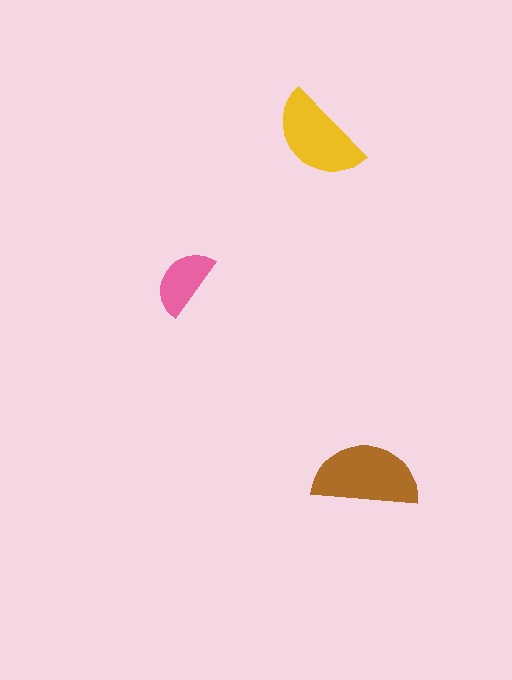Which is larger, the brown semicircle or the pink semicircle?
The brown one.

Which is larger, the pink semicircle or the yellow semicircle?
The yellow one.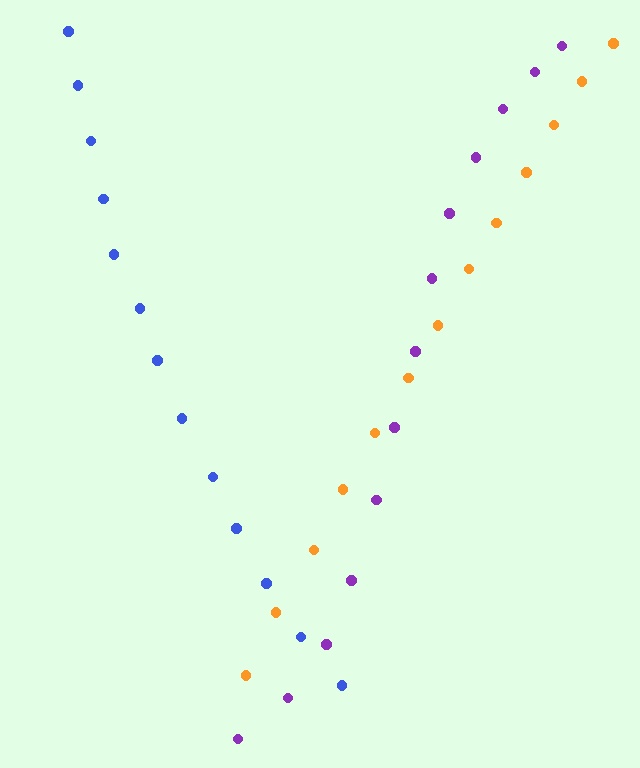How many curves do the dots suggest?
There are 3 distinct paths.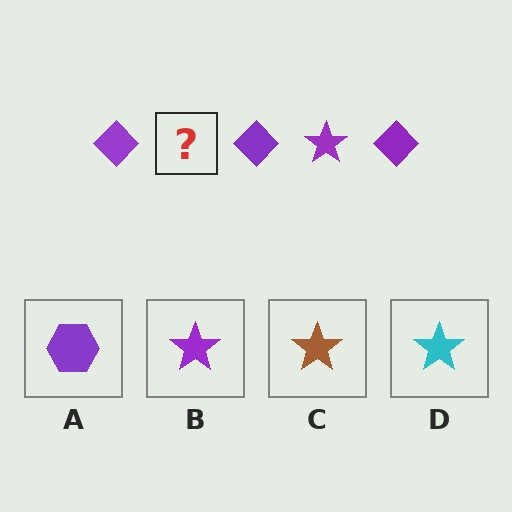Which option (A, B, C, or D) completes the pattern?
B.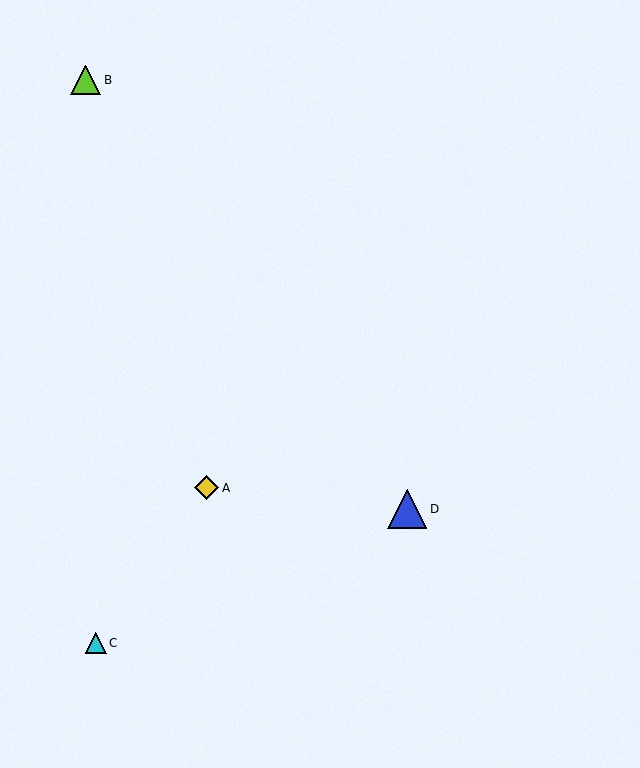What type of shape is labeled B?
Shape B is a lime triangle.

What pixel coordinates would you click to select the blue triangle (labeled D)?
Click at (407, 509) to select the blue triangle D.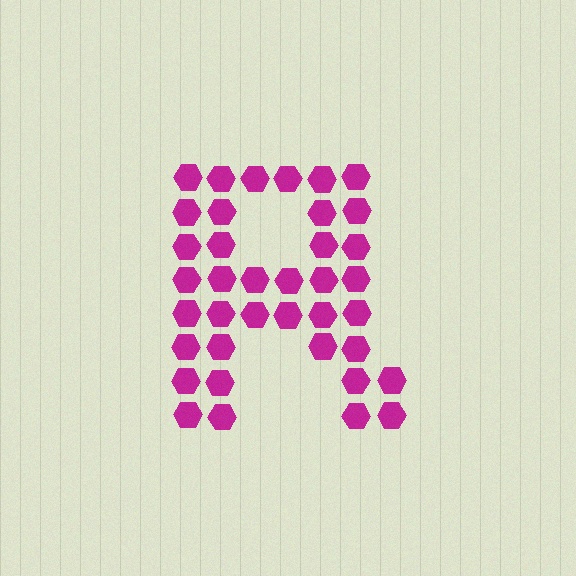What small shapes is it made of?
It is made of small hexagons.